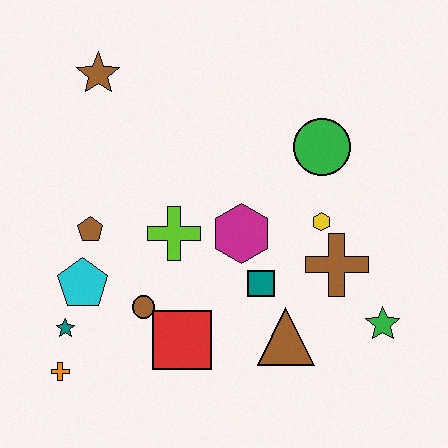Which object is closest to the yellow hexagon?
The brown cross is closest to the yellow hexagon.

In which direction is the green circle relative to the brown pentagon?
The green circle is to the right of the brown pentagon.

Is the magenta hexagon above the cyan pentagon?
Yes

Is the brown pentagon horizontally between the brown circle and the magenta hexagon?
No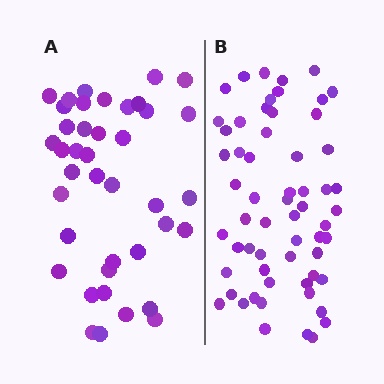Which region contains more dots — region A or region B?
Region B (the right region) has more dots.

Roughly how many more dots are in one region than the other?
Region B has approximately 20 more dots than region A.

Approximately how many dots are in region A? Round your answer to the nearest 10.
About 40 dots.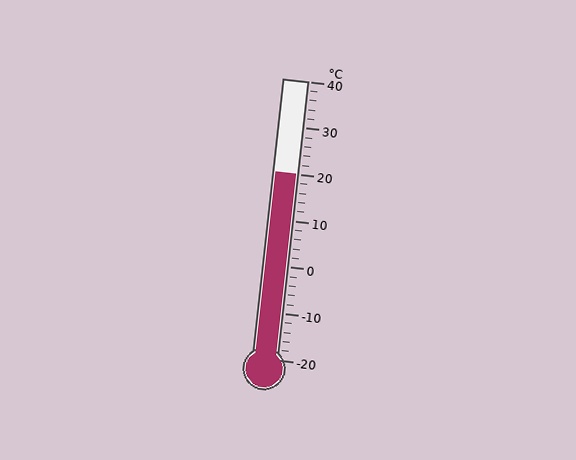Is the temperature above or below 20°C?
The temperature is at 20°C.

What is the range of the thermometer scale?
The thermometer scale ranges from -20°C to 40°C.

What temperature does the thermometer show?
The thermometer shows approximately 20°C.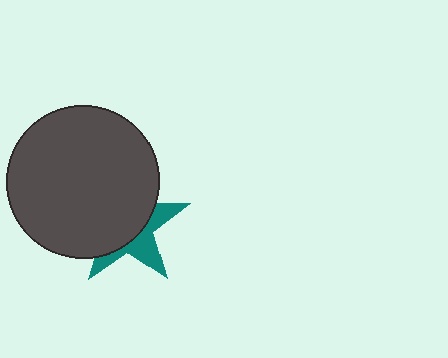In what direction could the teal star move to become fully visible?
The teal star could move toward the lower-right. That would shift it out from behind the dark gray circle entirely.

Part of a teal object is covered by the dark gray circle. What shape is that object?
It is a star.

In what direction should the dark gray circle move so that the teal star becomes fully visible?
The dark gray circle should move toward the upper-left. That is the shortest direction to clear the overlap and leave the teal star fully visible.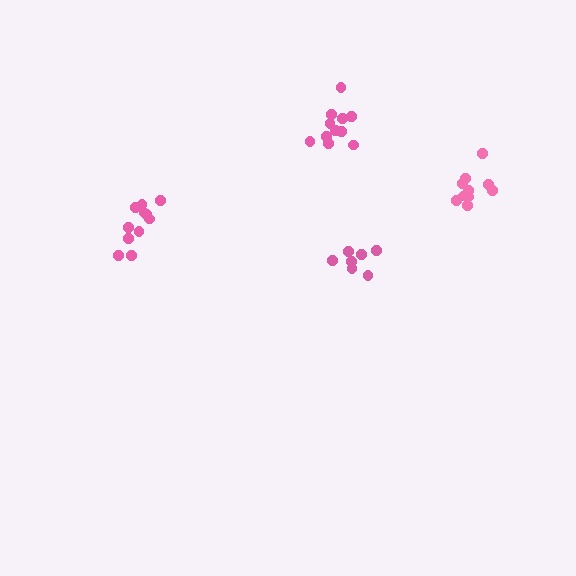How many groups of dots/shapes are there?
There are 4 groups.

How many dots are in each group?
Group 1: 11 dots, Group 2: 7 dots, Group 3: 11 dots, Group 4: 10 dots (39 total).